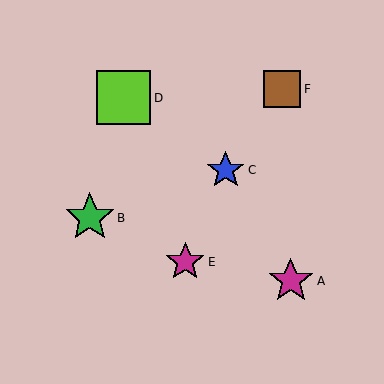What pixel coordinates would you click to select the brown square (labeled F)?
Click at (282, 89) to select the brown square F.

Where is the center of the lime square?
The center of the lime square is at (124, 98).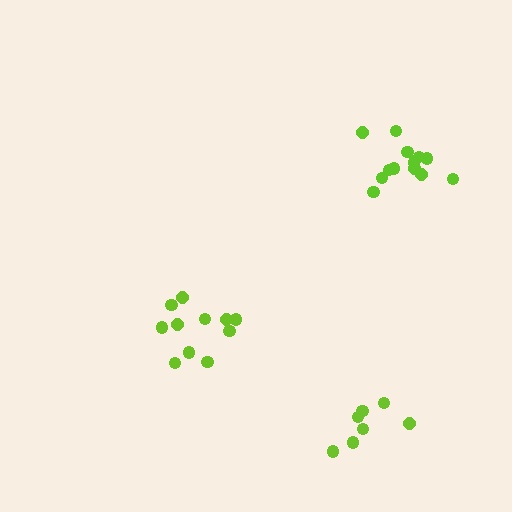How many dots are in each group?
Group 1: 11 dots, Group 2: 13 dots, Group 3: 7 dots (31 total).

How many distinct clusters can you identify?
There are 3 distinct clusters.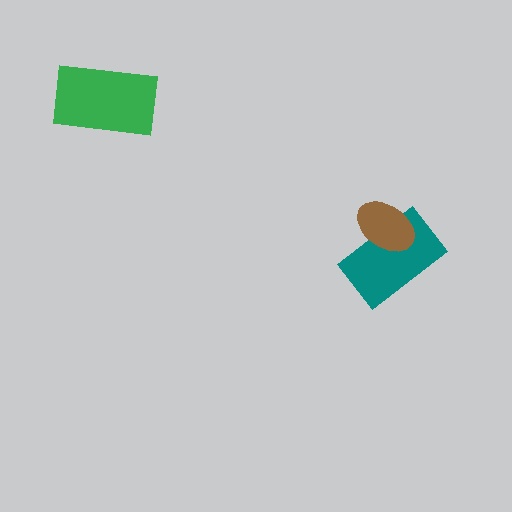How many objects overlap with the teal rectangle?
1 object overlaps with the teal rectangle.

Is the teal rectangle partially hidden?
Yes, it is partially covered by another shape.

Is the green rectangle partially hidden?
No, no other shape covers it.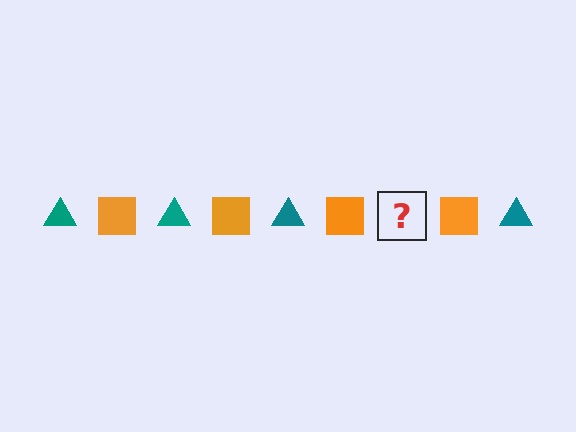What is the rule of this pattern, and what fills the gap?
The rule is that the pattern alternates between teal triangle and orange square. The gap should be filled with a teal triangle.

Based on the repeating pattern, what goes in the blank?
The blank should be a teal triangle.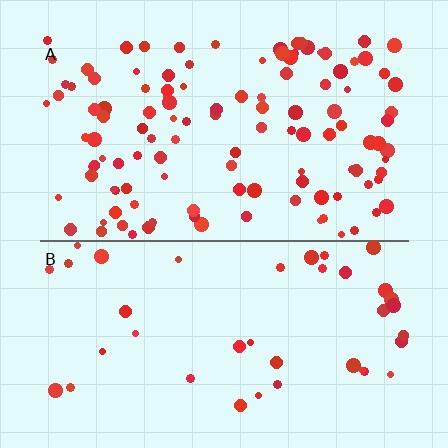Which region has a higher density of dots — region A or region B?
A (the top).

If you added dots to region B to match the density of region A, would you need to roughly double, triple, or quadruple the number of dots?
Approximately triple.